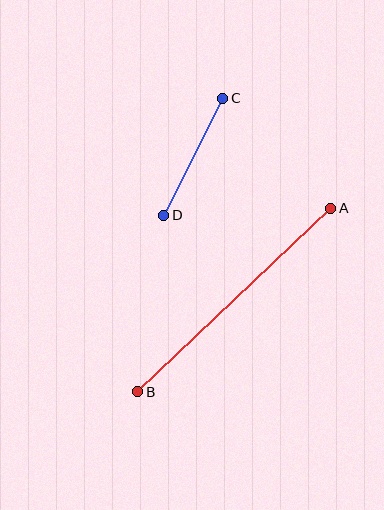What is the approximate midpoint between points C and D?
The midpoint is at approximately (193, 157) pixels.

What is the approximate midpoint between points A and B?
The midpoint is at approximately (234, 300) pixels.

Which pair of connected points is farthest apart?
Points A and B are farthest apart.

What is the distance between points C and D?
The distance is approximately 131 pixels.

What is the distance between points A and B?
The distance is approximately 266 pixels.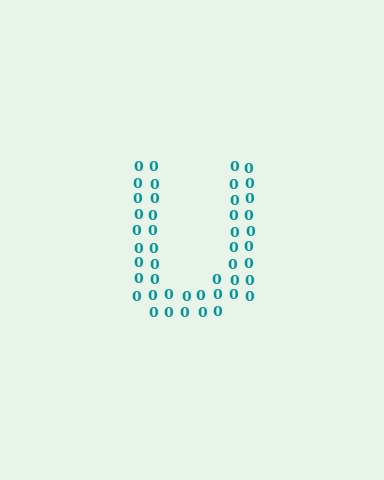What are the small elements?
The small elements are digit 0's.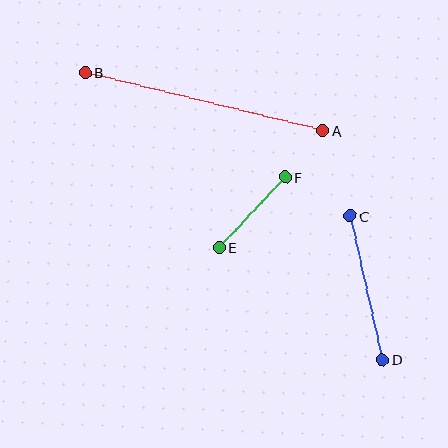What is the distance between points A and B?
The distance is approximately 245 pixels.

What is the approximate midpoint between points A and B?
The midpoint is at approximately (204, 102) pixels.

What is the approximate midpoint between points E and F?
The midpoint is at approximately (252, 212) pixels.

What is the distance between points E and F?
The distance is approximately 96 pixels.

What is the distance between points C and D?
The distance is approximately 148 pixels.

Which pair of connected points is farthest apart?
Points A and B are farthest apart.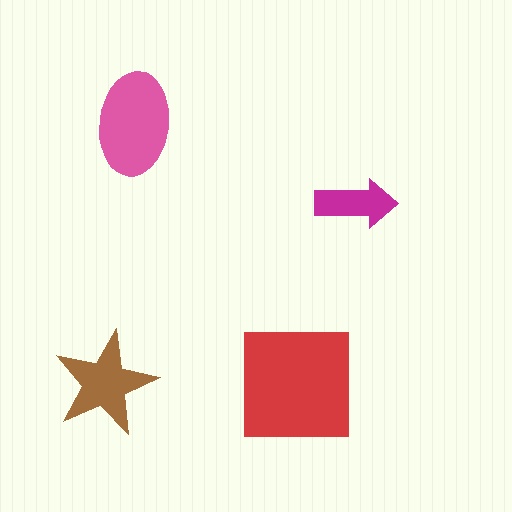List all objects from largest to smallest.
The red square, the pink ellipse, the brown star, the magenta arrow.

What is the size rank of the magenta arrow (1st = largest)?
4th.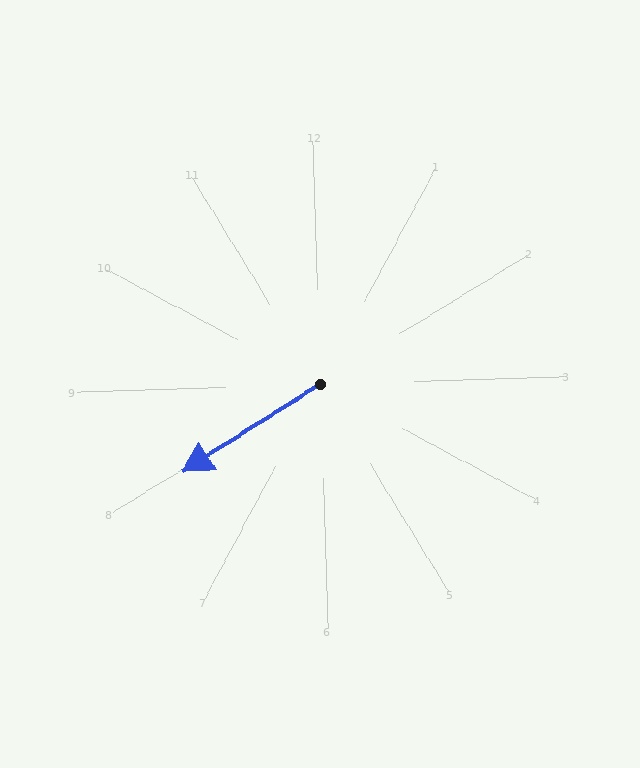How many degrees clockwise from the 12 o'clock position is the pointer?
Approximately 239 degrees.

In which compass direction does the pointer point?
Southwest.